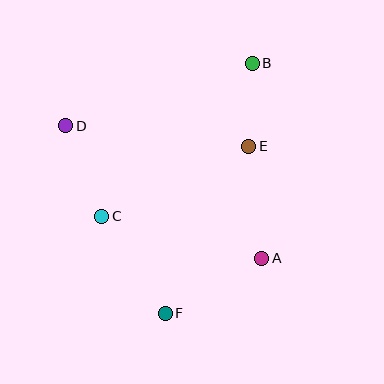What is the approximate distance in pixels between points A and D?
The distance between A and D is approximately 236 pixels.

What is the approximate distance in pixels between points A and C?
The distance between A and C is approximately 165 pixels.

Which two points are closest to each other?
Points B and E are closest to each other.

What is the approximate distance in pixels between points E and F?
The distance between E and F is approximately 187 pixels.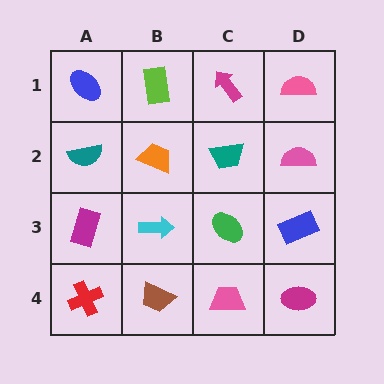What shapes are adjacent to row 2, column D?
A pink semicircle (row 1, column D), a blue rectangle (row 3, column D), a teal trapezoid (row 2, column C).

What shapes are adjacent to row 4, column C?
A green ellipse (row 3, column C), a brown trapezoid (row 4, column B), a magenta ellipse (row 4, column D).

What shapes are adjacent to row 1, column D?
A pink semicircle (row 2, column D), a magenta arrow (row 1, column C).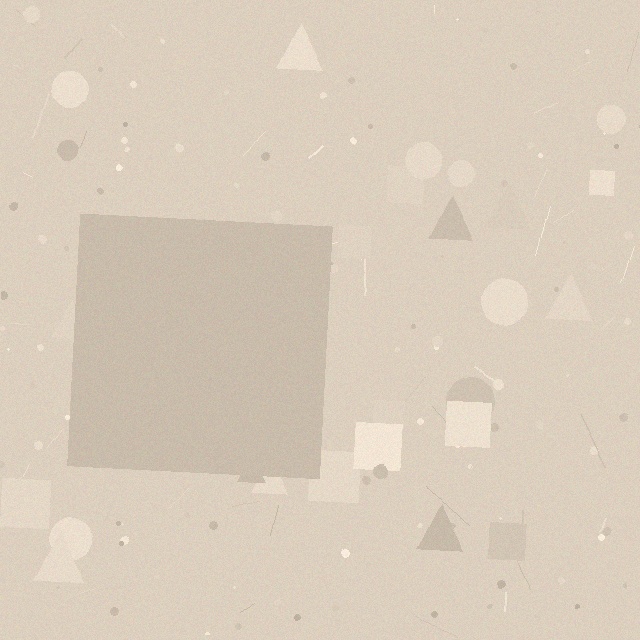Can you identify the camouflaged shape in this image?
The camouflaged shape is a square.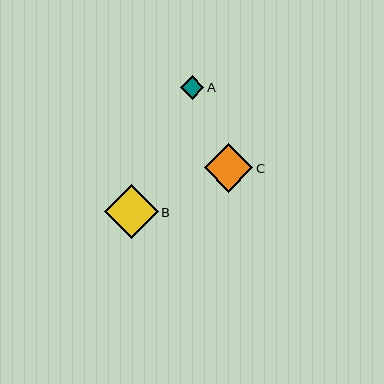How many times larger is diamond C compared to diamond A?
Diamond C is approximately 2.0 times the size of diamond A.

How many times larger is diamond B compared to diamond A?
Diamond B is approximately 2.2 times the size of diamond A.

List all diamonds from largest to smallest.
From largest to smallest: B, C, A.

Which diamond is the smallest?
Diamond A is the smallest with a size of approximately 24 pixels.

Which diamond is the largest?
Diamond B is the largest with a size of approximately 54 pixels.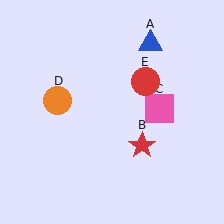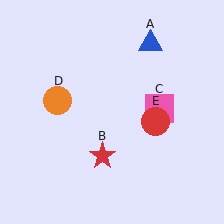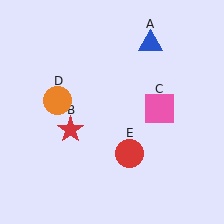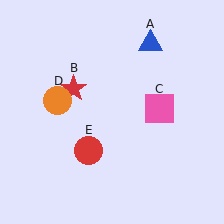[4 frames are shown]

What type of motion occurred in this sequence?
The red star (object B), red circle (object E) rotated clockwise around the center of the scene.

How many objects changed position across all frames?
2 objects changed position: red star (object B), red circle (object E).